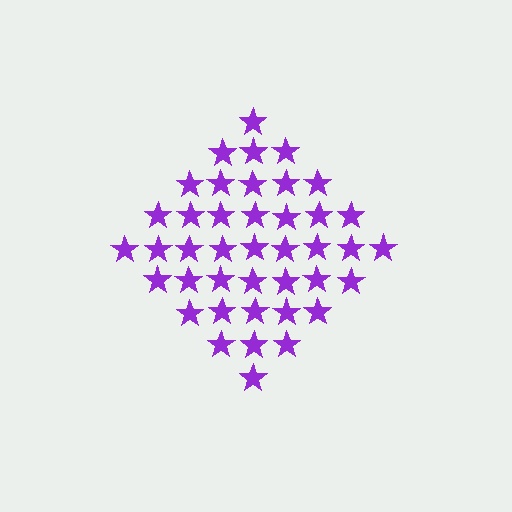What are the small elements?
The small elements are stars.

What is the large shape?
The large shape is a diamond.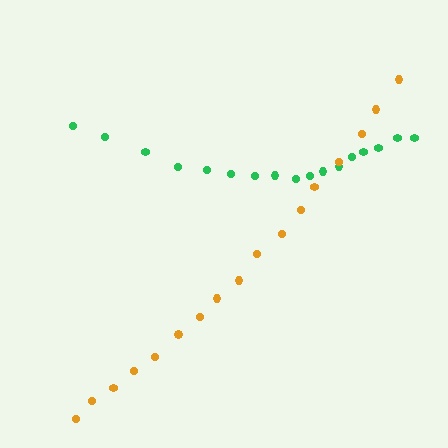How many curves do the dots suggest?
There are 2 distinct paths.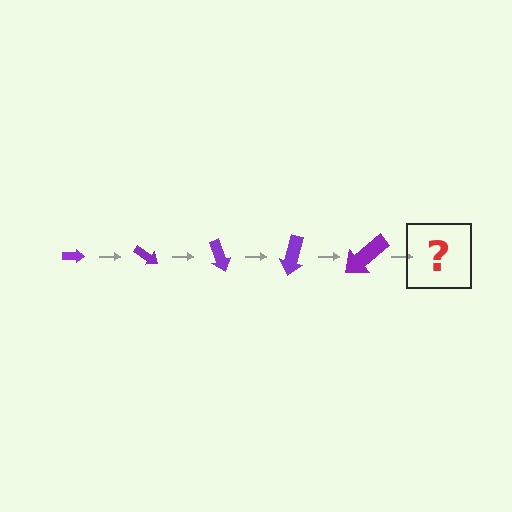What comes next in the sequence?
The next element should be an arrow, larger than the previous one and rotated 175 degrees from the start.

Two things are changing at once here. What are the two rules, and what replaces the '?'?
The two rules are that the arrow grows larger each step and it rotates 35 degrees each step. The '?' should be an arrow, larger than the previous one and rotated 175 degrees from the start.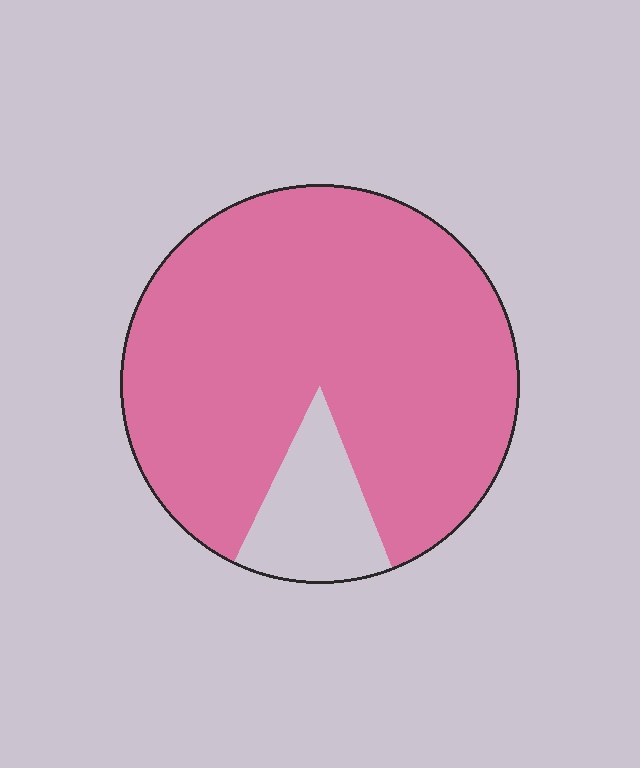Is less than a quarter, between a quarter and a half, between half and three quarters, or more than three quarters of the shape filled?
More than three quarters.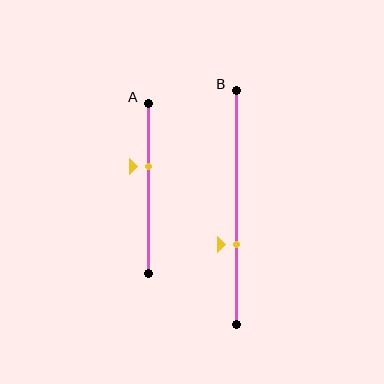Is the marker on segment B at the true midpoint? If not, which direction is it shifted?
No, the marker on segment B is shifted downward by about 16% of the segment length.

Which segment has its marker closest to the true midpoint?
Segment A has its marker closest to the true midpoint.